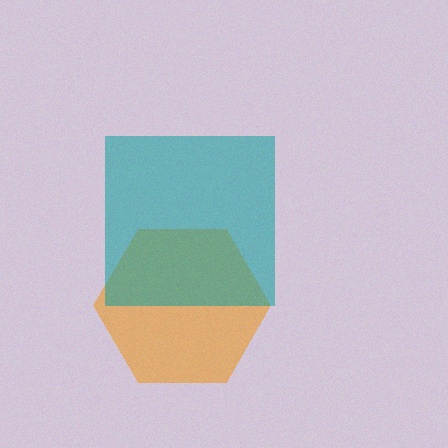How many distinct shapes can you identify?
There are 2 distinct shapes: an orange hexagon, a teal square.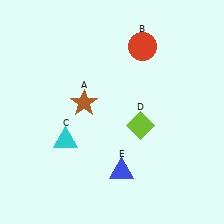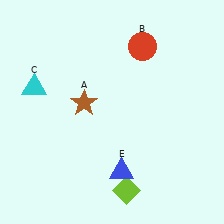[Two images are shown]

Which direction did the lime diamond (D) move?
The lime diamond (D) moved down.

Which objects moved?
The objects that moved are: the cyan triangle (C), the lime diamond (D).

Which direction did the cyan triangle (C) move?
The cyan triangle (C) moved up.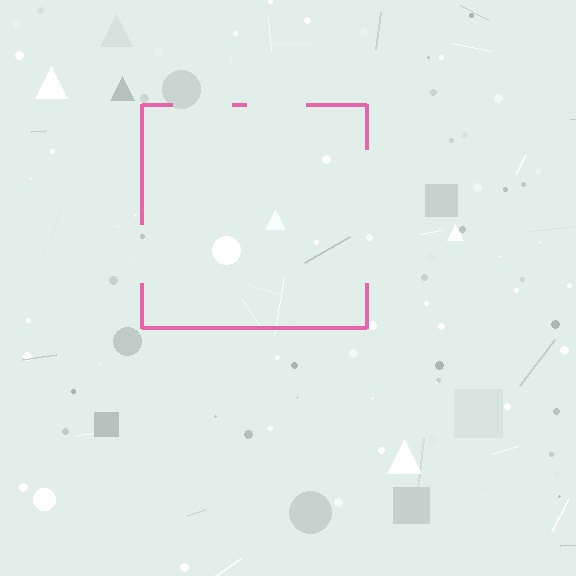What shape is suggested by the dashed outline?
The dashed outline suggests a square.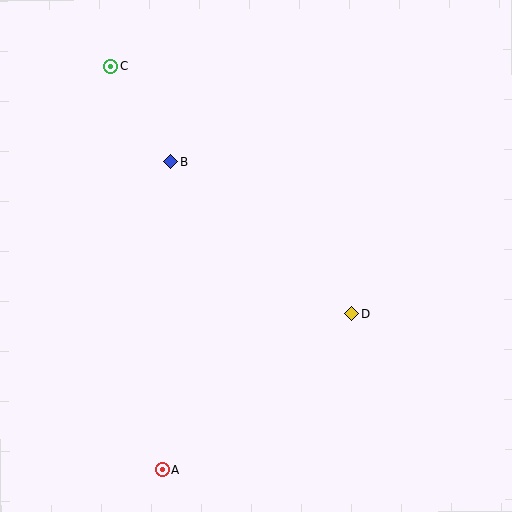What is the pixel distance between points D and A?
The distance between D and A is 246 pixels.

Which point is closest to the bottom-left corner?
Point A is closest to the bottom-left corner.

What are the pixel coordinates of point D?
Point D is at (352, 313).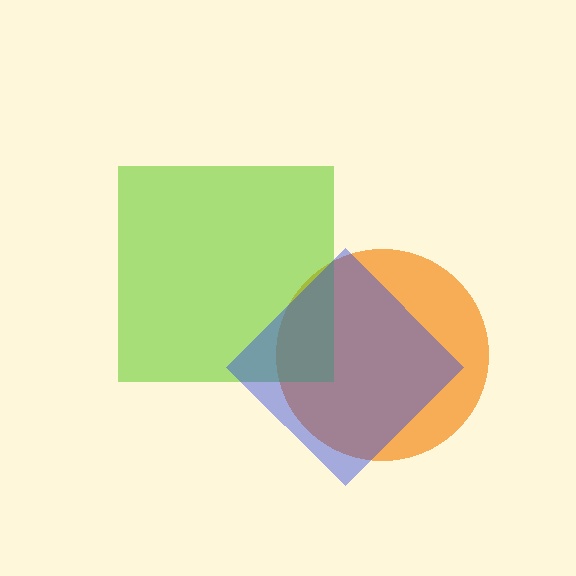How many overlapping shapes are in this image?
There are 3 overlapping shapes in the image.